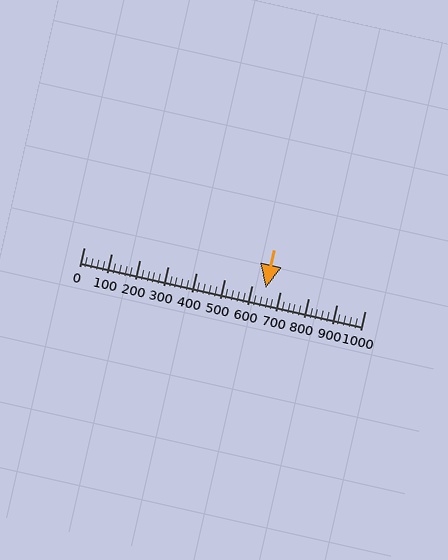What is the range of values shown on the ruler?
The ruler shows values from 0 to 1000.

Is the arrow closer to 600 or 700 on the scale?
The arrow is closer to 600.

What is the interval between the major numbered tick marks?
The major tick marks are spaced 100 units apart.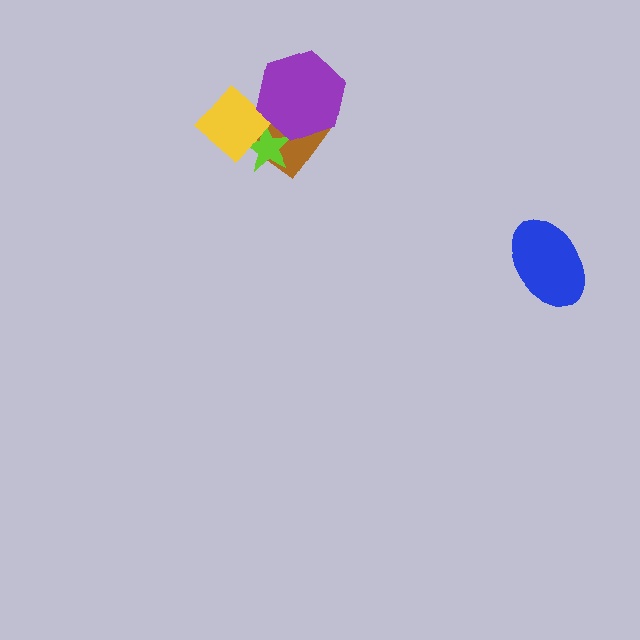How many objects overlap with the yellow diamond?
3 objects overlap with the yellow diamond.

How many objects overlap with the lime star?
3 objects overlap with the lime star.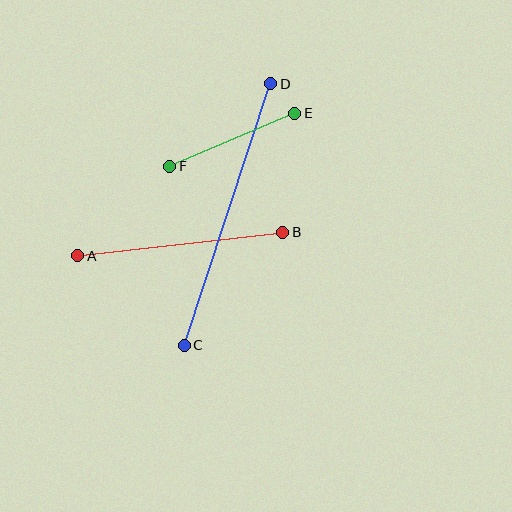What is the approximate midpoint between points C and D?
The midpoint is at approximately (228, 214) pixels.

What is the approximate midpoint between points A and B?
The midpoint is at approximately (180, 244) pixels.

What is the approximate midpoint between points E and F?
The midpoint is at approximately (232, 140) pixels.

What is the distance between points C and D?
The distance is approximately 275 pixels.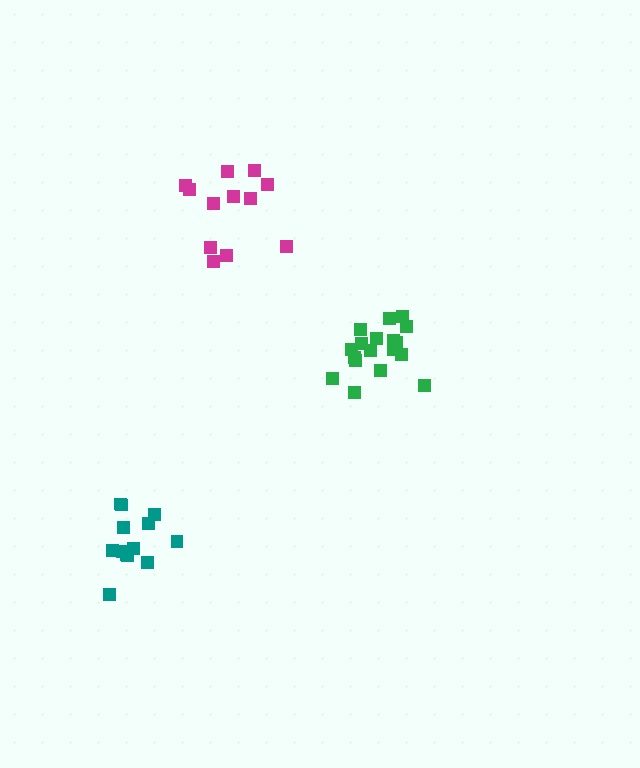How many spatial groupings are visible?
There are 3 spatial groupings.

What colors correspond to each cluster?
The clusters are colored: magenta, teal, green.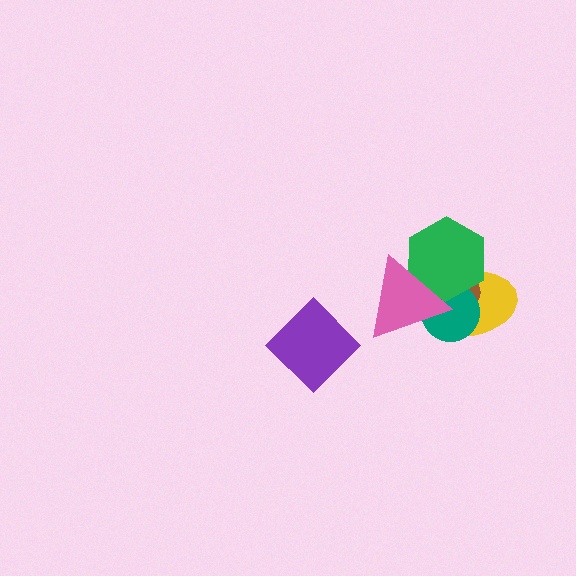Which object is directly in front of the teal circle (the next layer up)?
The green hexagon is directly in front of the teal circle.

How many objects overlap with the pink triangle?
4 objects overlap with the pink triangle.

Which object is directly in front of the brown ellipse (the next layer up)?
The teal circle is directly in front of the brown ellipse.